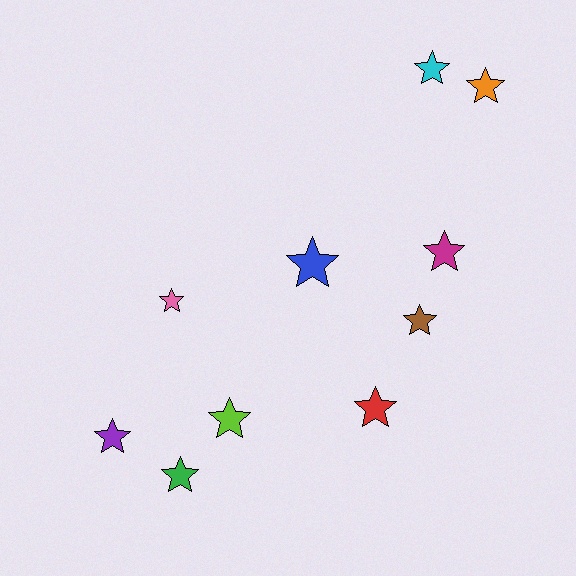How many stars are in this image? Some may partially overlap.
There are 10 stars.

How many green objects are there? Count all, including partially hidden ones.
There is 1 green object.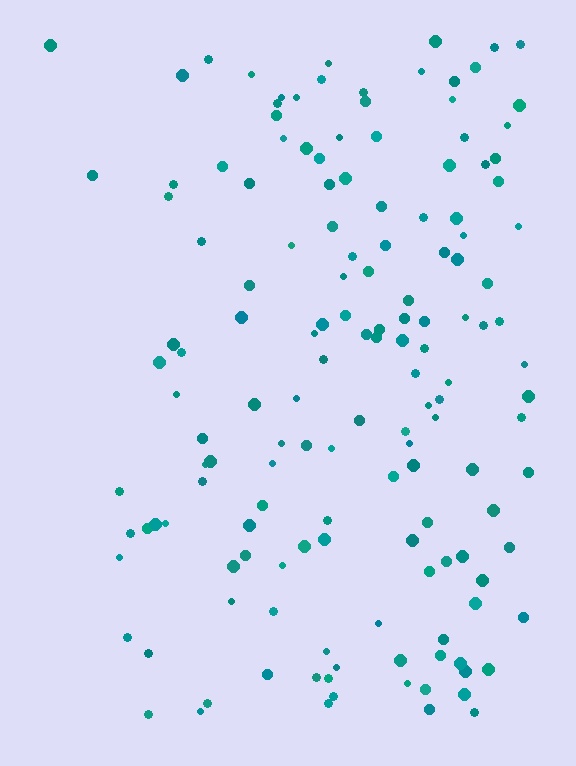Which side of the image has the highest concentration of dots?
The right.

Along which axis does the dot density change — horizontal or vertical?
Horizontal.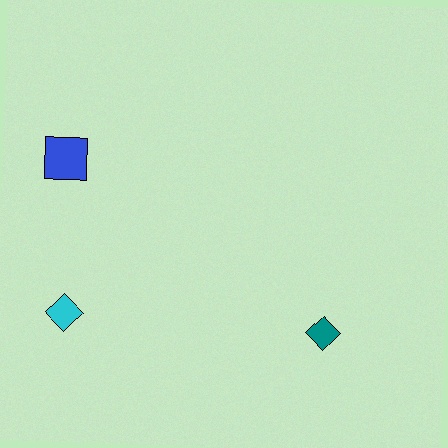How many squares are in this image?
There is 1 square.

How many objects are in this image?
There are 3 objects.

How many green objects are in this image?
There are no green objects.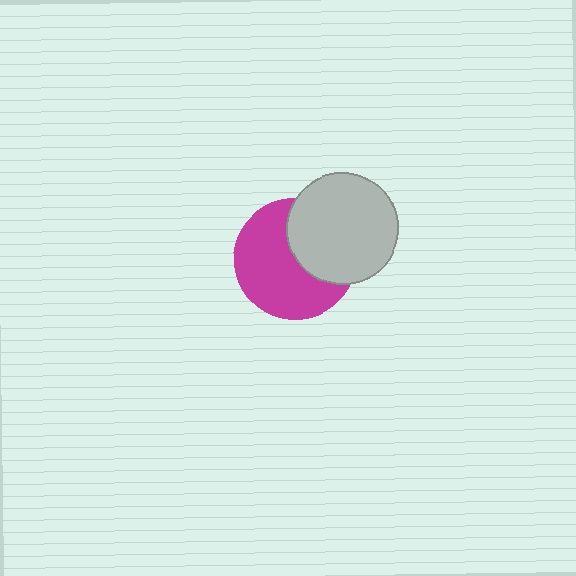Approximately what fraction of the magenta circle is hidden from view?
Roughly 38% of the magenta circle is hidden behind the light gray circle.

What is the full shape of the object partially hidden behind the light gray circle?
The partially hidden object is a magenta circle.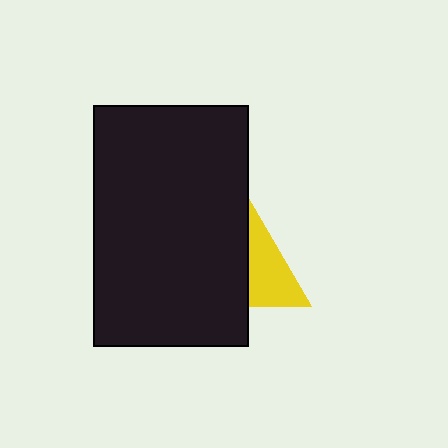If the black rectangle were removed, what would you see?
You would see the complete yellow triangle.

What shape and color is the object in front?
The object in front is a black rectangle.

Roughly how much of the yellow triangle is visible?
About half of it is visible (roughly 47%).